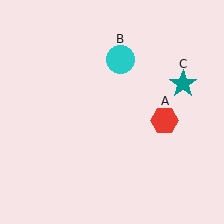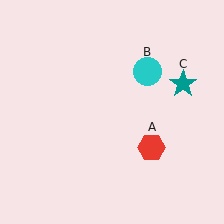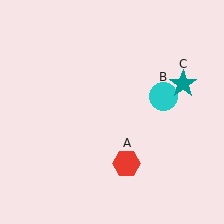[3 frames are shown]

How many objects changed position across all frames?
2 objects changed position: red hexagon (object A), cyan circle (object B).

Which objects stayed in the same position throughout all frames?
Teal star (object C) remained stationary.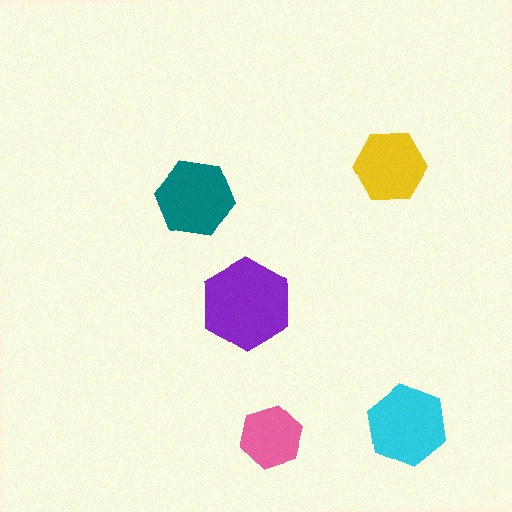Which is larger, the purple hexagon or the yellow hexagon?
The purple one.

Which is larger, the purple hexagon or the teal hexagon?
The purple one.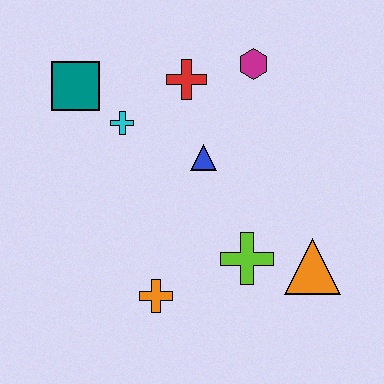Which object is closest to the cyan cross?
The teal square is closest to the cyan cross.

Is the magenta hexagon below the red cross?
No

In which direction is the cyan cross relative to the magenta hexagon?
The cyan cross is to the left of the magenta hexagon.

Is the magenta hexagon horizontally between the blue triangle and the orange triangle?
Yes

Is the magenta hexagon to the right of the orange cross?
Yes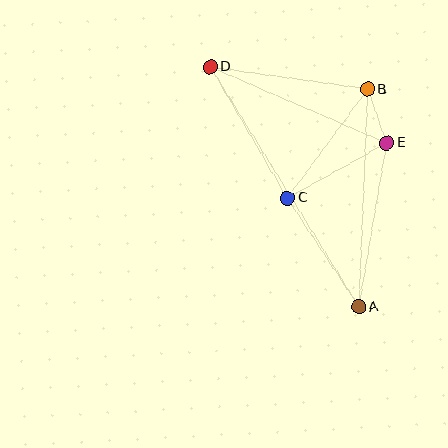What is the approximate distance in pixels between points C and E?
The distance between C and E is approximately 114 pixels.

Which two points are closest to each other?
Points B and E are closest to each other.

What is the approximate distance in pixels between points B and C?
The distance between B and C is approximately 135 pixels.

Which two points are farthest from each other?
Points A and D are farthest from each other.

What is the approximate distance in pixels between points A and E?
The distance between A and E is approximately 167 pixels.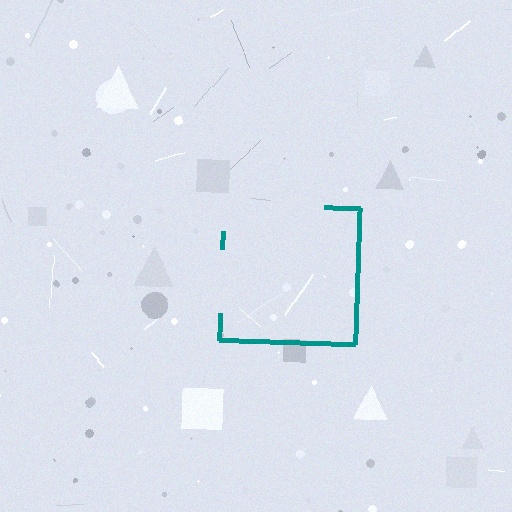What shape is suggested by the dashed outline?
The dashed outline suggests a square.